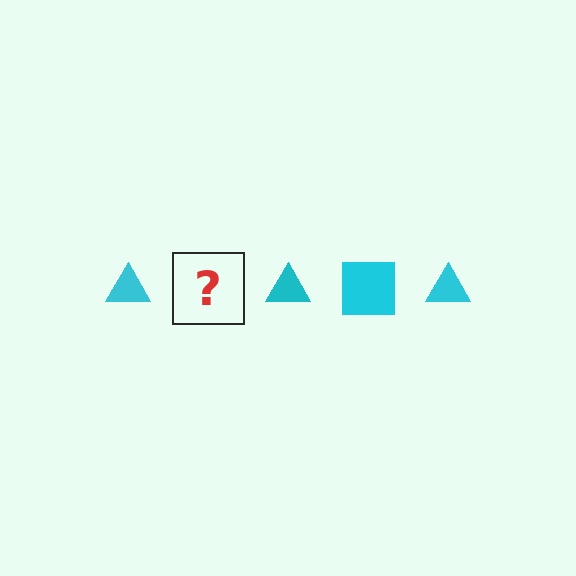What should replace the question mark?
The question mark should be replaced with a cyan square.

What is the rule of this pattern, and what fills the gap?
The rule is that the pattern cycles through triangle, square shapes in cyan. The gap should be filled with a cyan square.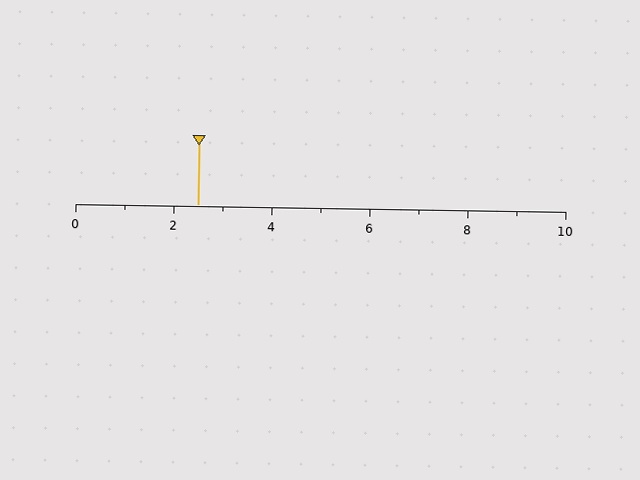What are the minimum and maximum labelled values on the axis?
The axis runs from 0 to 10.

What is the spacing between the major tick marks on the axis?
The major ticks are spaced 2 apart.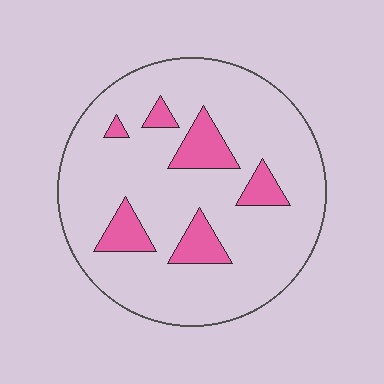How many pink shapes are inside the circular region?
6.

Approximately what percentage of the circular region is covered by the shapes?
Approximately 15%.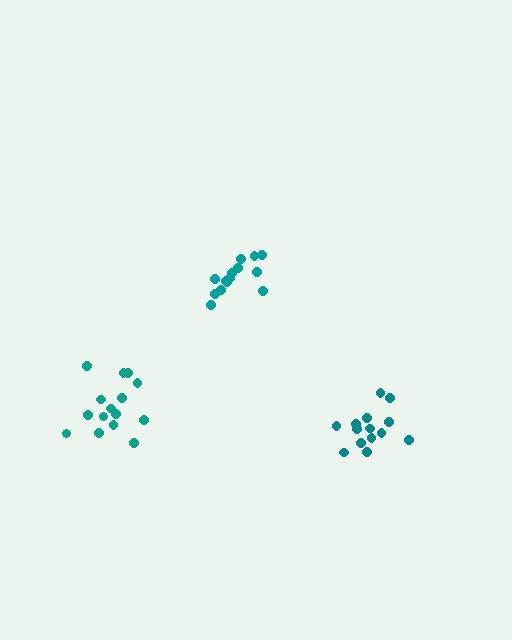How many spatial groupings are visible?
There are 3 spatial groupings.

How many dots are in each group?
Group 1: 14 dots, Group 2: 14 dots, Group 3: 15 dots (43 total).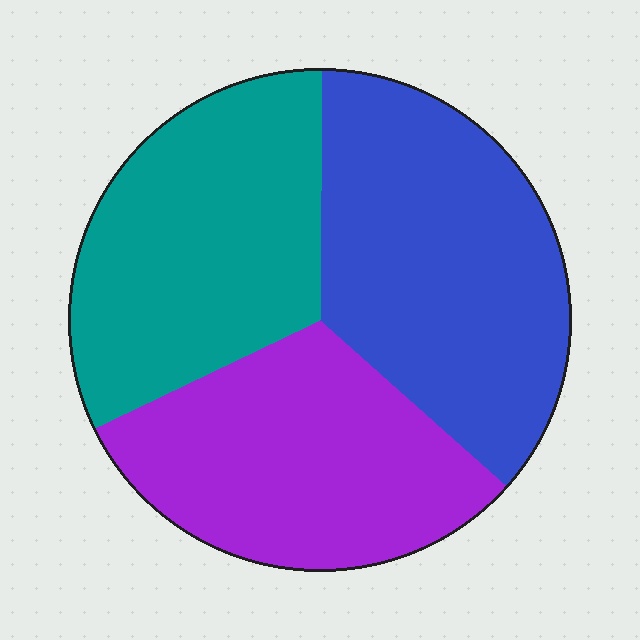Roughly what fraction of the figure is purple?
Purple takes up about one third (1/3) of the figure.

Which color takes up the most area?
Blue, at roughly 35%.